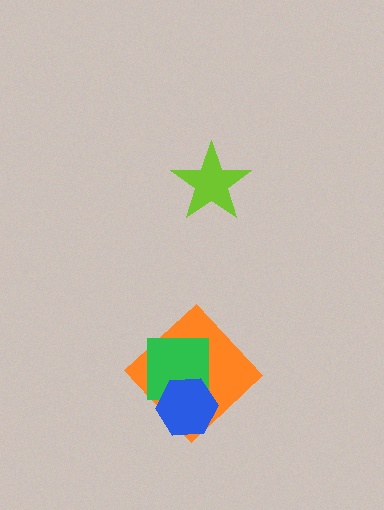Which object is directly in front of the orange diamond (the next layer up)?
The green square is directly in front of the orange diamond.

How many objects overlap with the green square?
2 objects overlap with the green square.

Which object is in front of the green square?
The blue hexagon is in front of the green square.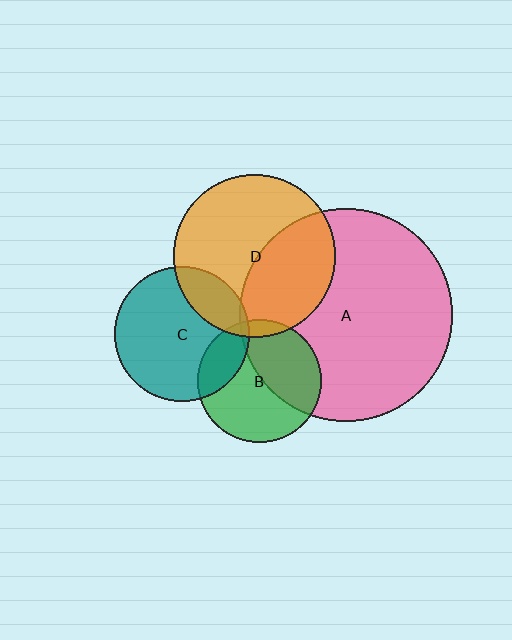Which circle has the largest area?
Circle A (pink).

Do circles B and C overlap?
Yes.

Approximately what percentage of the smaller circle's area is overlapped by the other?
Approximately 20%.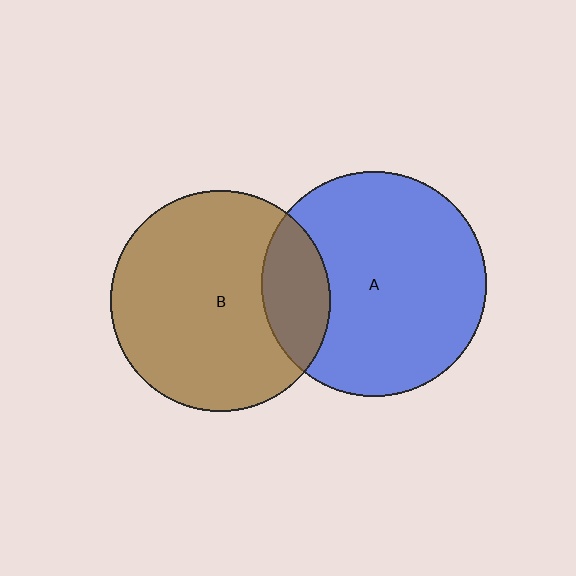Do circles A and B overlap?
Yes.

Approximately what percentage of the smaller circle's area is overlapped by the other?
Approximately 20%.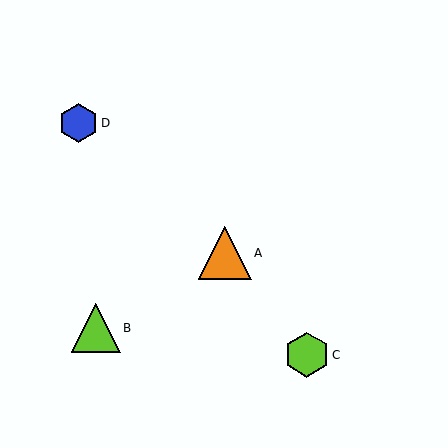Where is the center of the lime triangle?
The center of the lime triangle is at (96, 328).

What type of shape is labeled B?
Shape B is a lime triangle.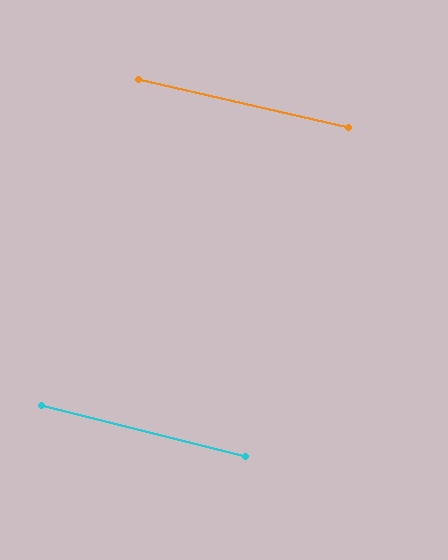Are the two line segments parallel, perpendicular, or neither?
Parallel — their directions differ by only 1.4°.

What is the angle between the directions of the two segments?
Approximately 1 degree.